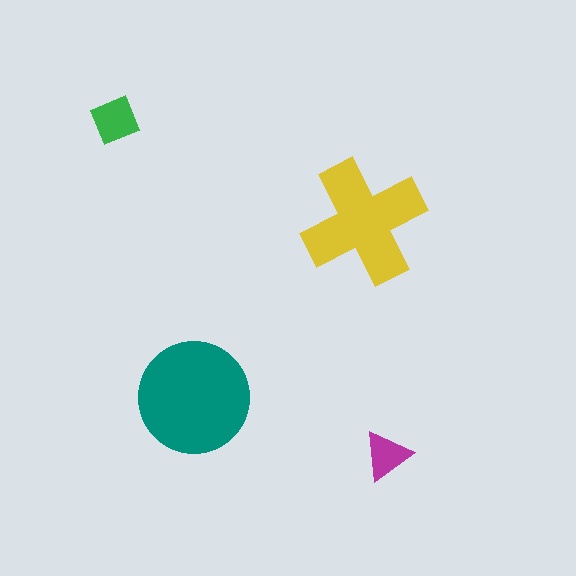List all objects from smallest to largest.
The magenta triangle, the green diamond, the yellow cross, the teal circle.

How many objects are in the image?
There are 4 objects in the image.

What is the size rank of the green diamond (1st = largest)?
3rd.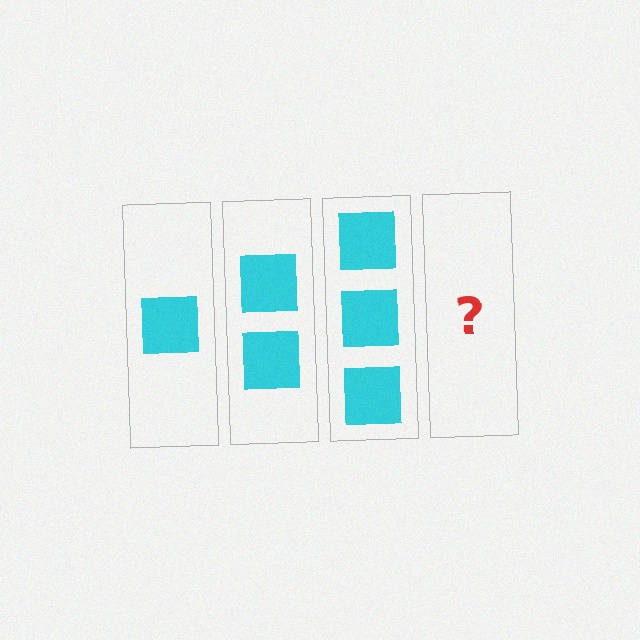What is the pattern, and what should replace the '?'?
The pattern is that each step adds one more square. The '?' should be 4 squares.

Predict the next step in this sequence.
The next step is 4 squares.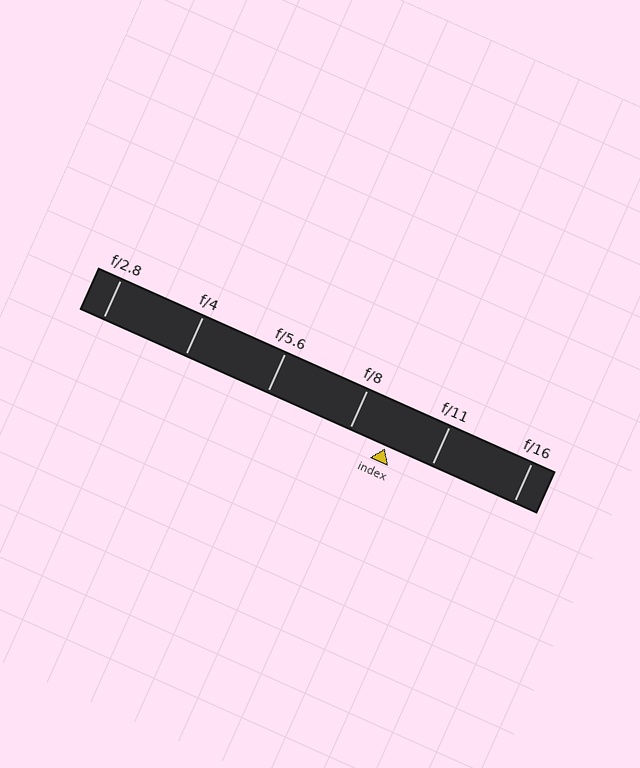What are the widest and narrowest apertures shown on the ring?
The widest aperture shown is f/2.8 and the narrowest is f/16.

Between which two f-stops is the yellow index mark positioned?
The index mark is between f/8 and f/11.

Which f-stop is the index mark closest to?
The index mark is closest to f/8.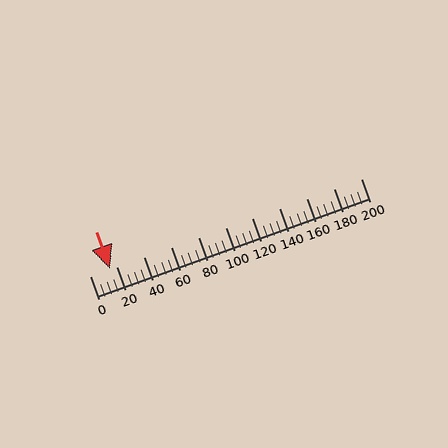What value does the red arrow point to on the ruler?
The red arrow points to approximately 15.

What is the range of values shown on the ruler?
The ruler shows values from 0 to 200.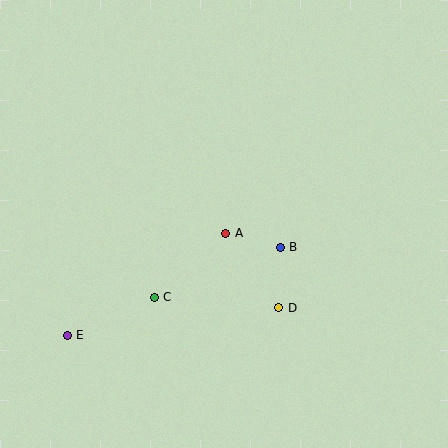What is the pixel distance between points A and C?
The distance between A and C is 96 pixels.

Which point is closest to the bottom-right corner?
Point D is closest to the bottom-right corner.